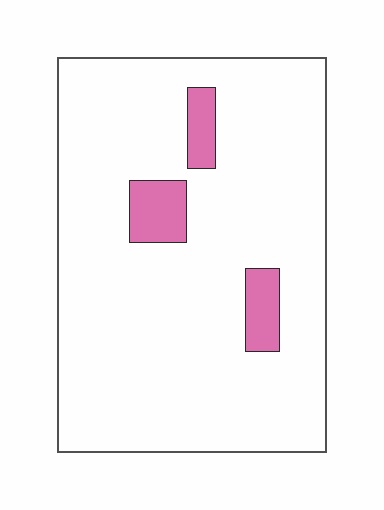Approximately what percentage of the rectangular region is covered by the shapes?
Approximately 10%.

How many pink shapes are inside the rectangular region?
3.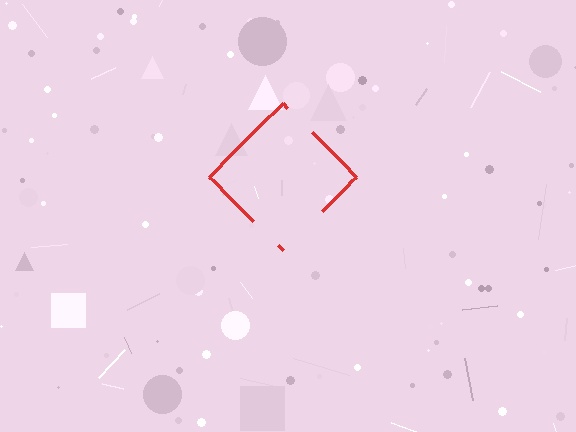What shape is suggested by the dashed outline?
The dashed outline suggests a diamond.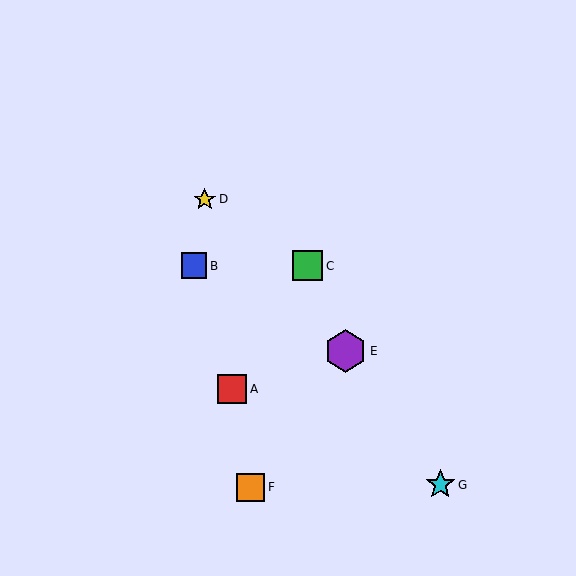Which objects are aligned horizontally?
Objects B, C are aligned horizontally.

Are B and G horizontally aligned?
No, B is at y≈266 and G is at y≈485.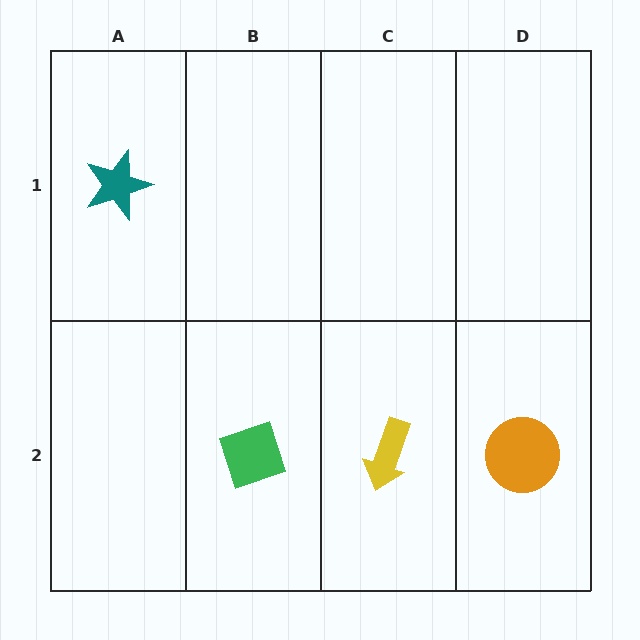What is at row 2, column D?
An orange circle.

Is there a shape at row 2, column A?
No, that cell is empty.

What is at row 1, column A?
A teal star.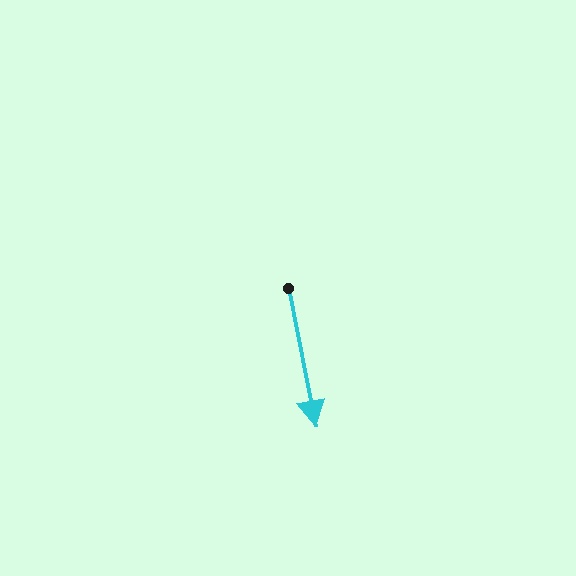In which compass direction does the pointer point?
South.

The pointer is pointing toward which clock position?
Roughly 6 o'clock.